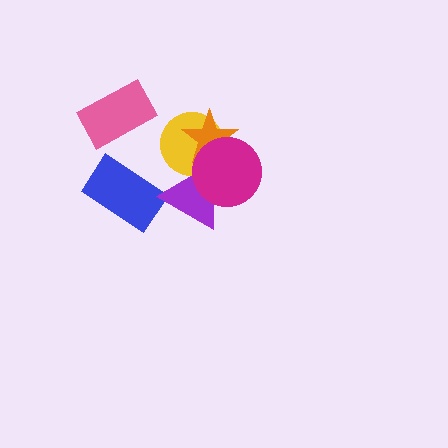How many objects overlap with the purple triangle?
3 objects overlap with the purple triangle.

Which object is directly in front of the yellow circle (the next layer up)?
The orange star is directly in front of the yellow circle.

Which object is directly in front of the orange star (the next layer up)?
The purple triangle is directly in front of the orange star.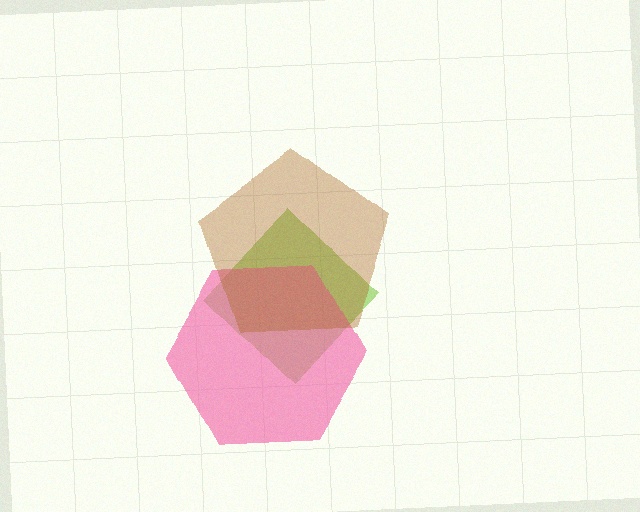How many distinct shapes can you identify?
There are 3 distinct shapes: a lime diamond, a pink hexagon, a brown pentagon.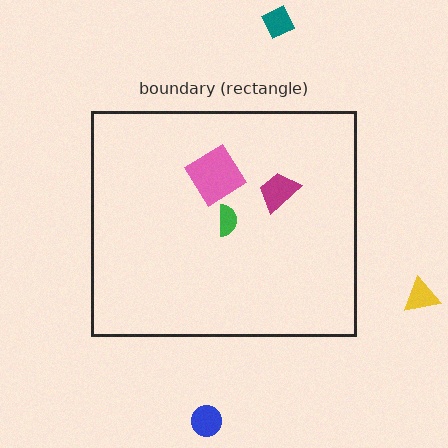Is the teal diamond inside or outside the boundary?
Outside.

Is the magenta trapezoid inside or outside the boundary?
Inside.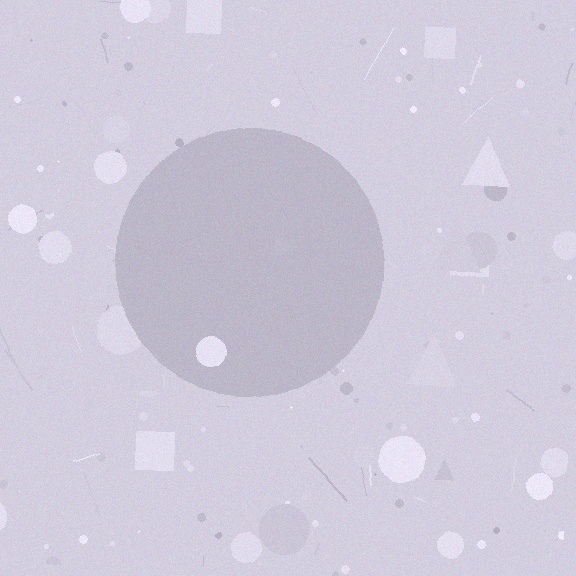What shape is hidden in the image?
A circle is hidden in the image.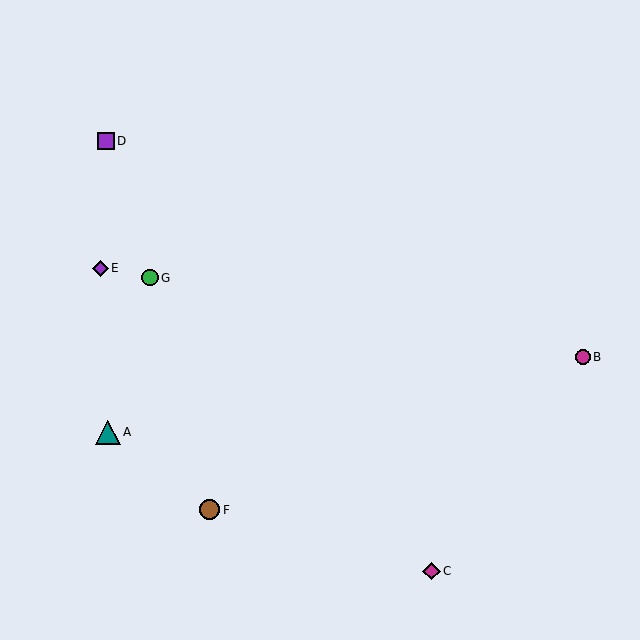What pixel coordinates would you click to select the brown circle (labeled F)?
Click at (210, 510) to select the brown circle F.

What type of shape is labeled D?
Shape D is a purple square.